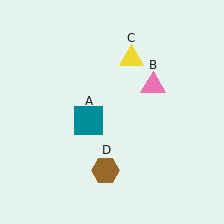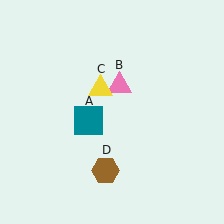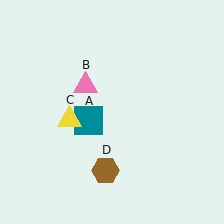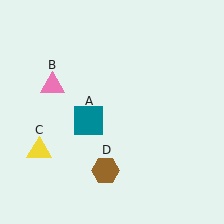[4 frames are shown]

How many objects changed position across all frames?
2 objects changed position: pink triangle (object B), yellow triangle (object C).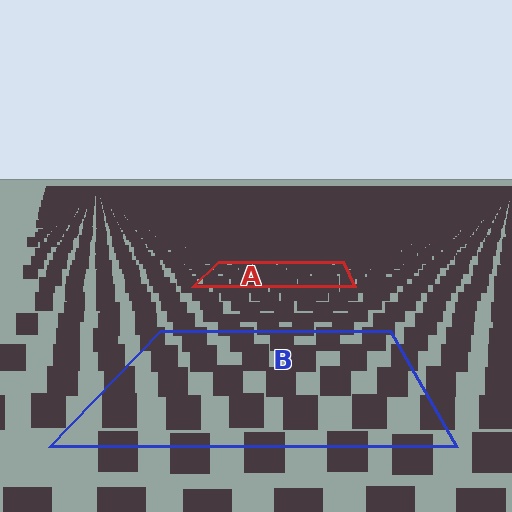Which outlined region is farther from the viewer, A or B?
Region A is farther from the viewer — the texture elements inside it appear smaller and more densely packed.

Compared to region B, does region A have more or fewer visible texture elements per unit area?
Region A has more texture elements per unit area — they are packed more densely because it is farther away.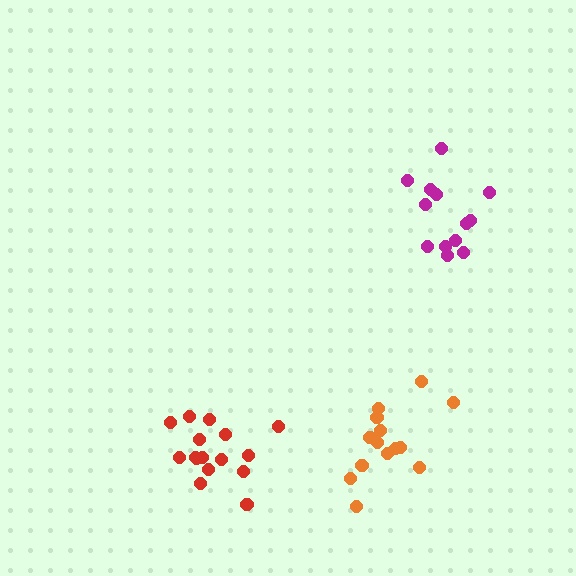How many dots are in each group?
Group 1: 13 dots, Group 2: 16 dots, Group 3: 14 dots (43 total).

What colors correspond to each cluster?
The clusters are colored: magenta, red, orange.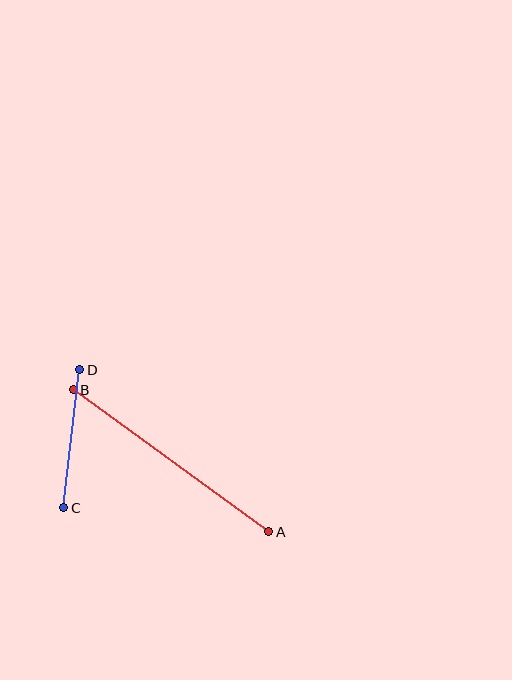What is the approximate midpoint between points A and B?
The midpoint is at approximately (171, 461) pixels.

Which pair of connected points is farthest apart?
Points A and B are farthest apart.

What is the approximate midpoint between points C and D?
The midpoint is at approximately (72, 439) pixels.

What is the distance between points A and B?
The distance is approximately 242 pixels.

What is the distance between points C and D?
The distance is approximately 139 pixels.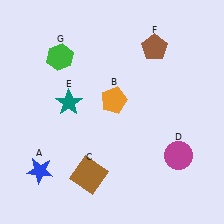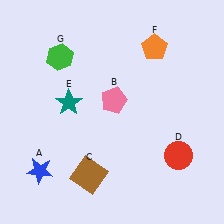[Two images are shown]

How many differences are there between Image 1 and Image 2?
There are 3 differences between the two images.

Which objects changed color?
B changed from orange to pink. D changed from magenta to red. F changed from brown to orange.